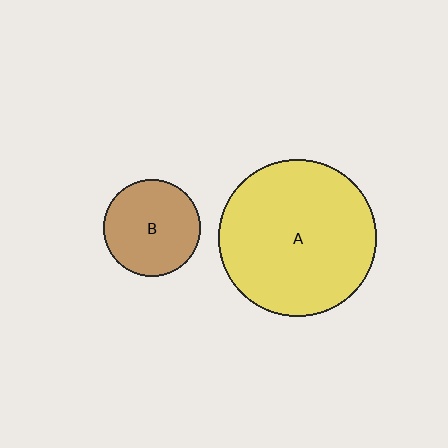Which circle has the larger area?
Circle A (yellow).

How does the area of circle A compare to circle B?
Approximately 2.6 times.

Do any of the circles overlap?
No, none of the circles overlap.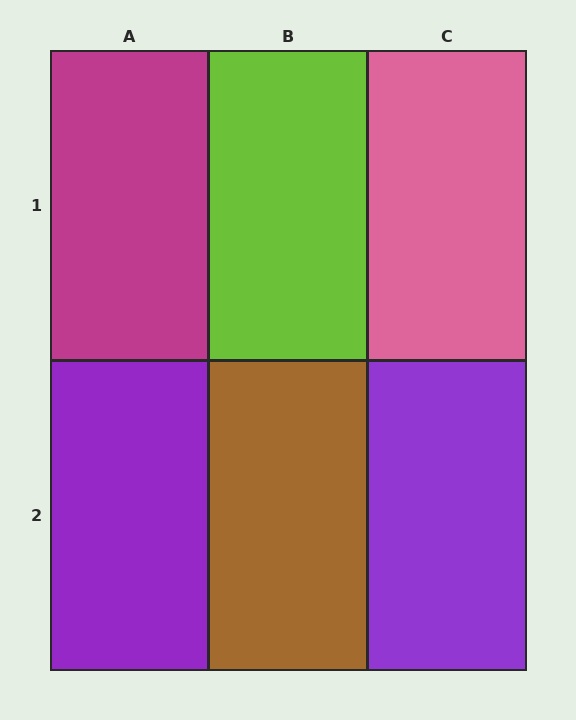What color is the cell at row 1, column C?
Pink.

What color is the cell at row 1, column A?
Magenta.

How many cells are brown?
1 cell is brown.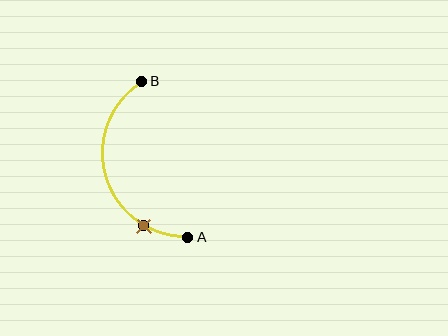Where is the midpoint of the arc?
The arc midpoint is the point on the curve farthest from the straight line joining A and B. It sits to the left of that line.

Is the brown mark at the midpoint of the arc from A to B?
No. The brown mark lies on the arc but is closer to endpoint A. The arc midpoint would be at the point on the curve equidistant along the arc from both A and B.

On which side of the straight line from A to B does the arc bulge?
The arc bulges to the left of the straight line connecting A and B.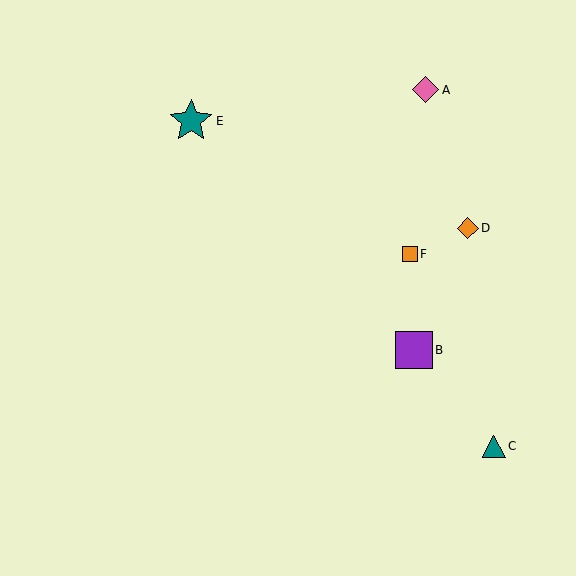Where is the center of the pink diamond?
The center of the pink diamond is at (426, 90).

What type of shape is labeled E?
Shape E is a teal star.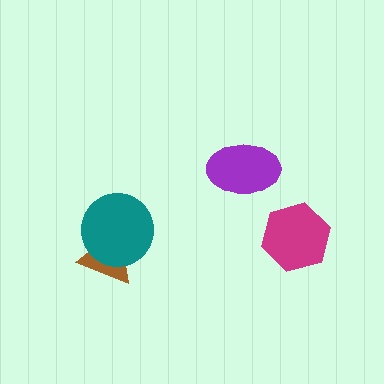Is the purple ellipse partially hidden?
No, no other shape covers it.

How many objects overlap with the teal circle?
1 object overlaps with the teal circle.